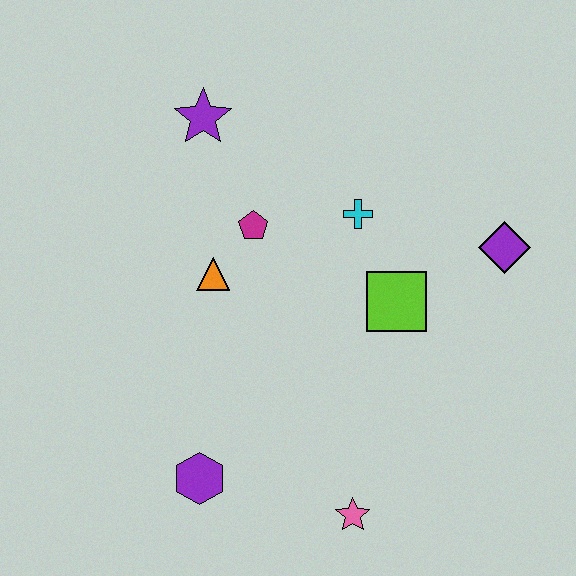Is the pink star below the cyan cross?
Yes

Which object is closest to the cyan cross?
The lime square is closest to the cyan cross.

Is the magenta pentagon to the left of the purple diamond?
Yes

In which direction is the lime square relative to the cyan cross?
The lime square is below the cyan cross.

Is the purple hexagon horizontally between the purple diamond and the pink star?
No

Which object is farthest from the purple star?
The pink star is farthest from the purple star.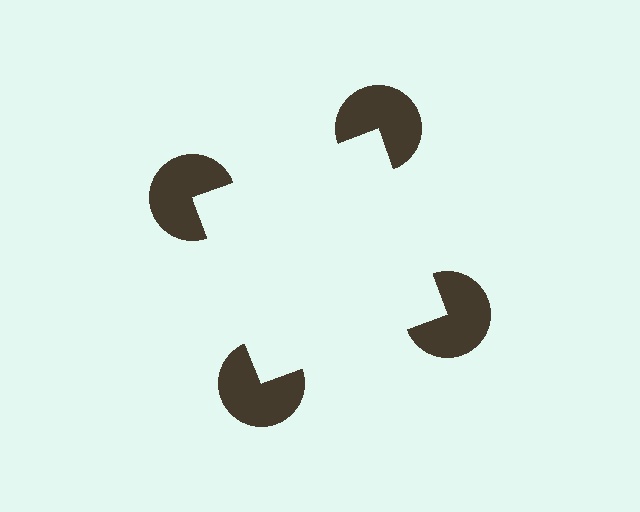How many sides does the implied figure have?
4 sides.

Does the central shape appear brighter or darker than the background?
It typically appears slightly brighter than the background, even though no actual brightness change is drawn.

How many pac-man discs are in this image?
There are 4 — one at each vertex of the illusory square.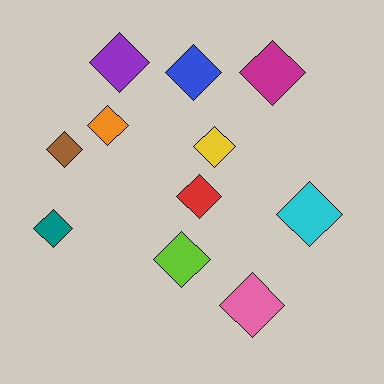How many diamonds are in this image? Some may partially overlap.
There are 11 diamonds.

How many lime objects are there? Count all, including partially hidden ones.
There is 1 lime object.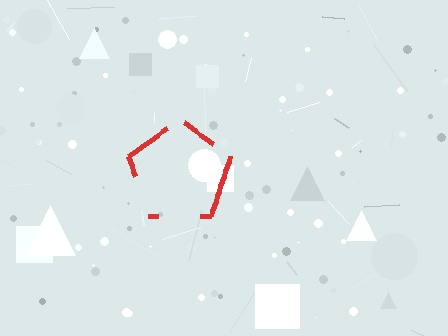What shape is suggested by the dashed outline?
The dashed outline suggests a pentagon.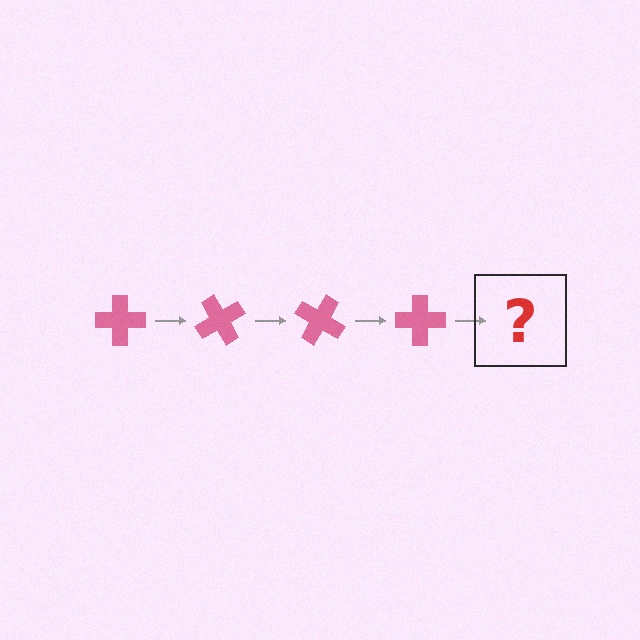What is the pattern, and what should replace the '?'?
The pattern is that the cross rotates 60 degrees each step. The '?' should be a pink cross rotated 240 degrees.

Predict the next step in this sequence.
The next step is a pink cross rotated 240 degrees.